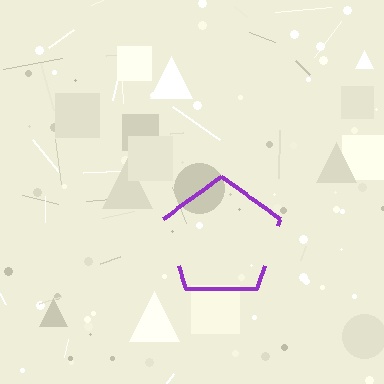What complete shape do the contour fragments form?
The contour fragments form a pentagon.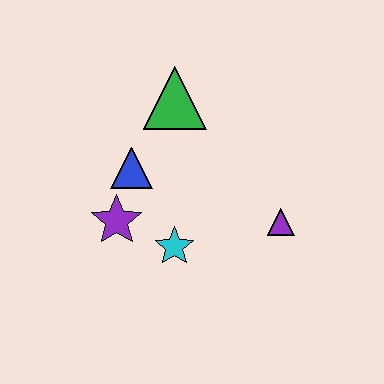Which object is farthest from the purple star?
The purple triangle is farthest from the purple star.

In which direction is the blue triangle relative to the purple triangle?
The blue triangle is to the left of the purple triangle.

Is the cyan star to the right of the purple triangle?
No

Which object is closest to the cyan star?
The purple star is closest to the cyan star.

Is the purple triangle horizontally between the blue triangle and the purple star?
No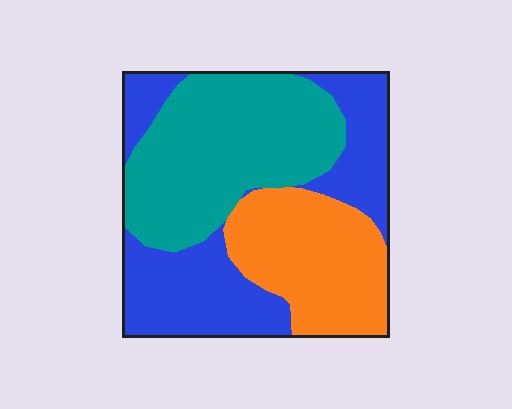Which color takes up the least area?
Orange, at roughly 25%.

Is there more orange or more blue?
Blue.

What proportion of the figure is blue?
Blue covers around 35% of the figure.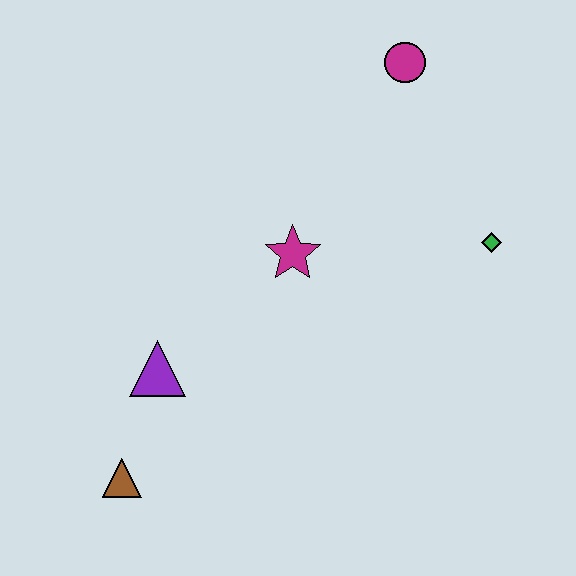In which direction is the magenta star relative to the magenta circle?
The magenta star is below the magenta circle.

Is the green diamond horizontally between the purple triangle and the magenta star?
No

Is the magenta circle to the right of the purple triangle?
Yes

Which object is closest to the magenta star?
The purple triangle is closest to the magenta star.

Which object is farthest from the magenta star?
The brown triangle is farthest from the magenta star.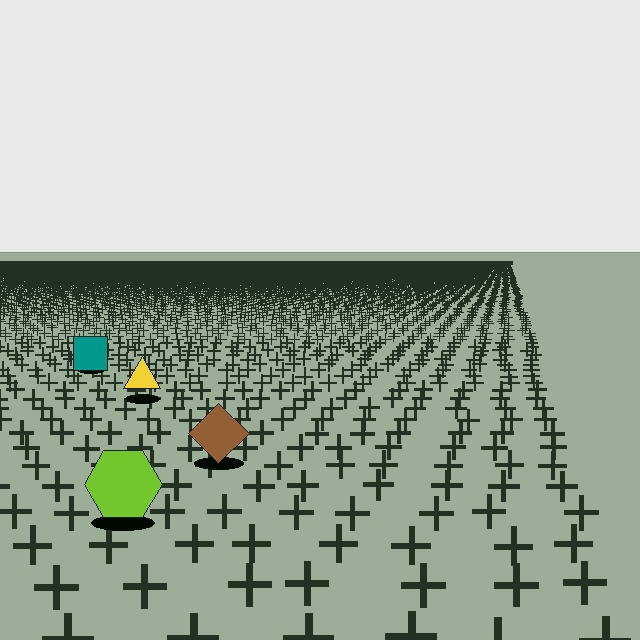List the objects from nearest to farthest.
From nearest to farthest: the lime hexagon, the brown diamond, the yellow triangle, the teal square.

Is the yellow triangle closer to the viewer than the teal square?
Yes. The yellow triangle is closer — you can tell from the texture gradient: the ground texture is coarser near it.